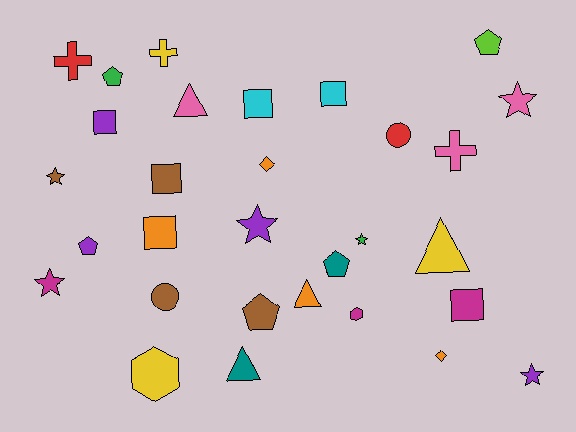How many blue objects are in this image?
There are no blue objects.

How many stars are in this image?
There are 6 stars.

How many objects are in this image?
There are 30 objects.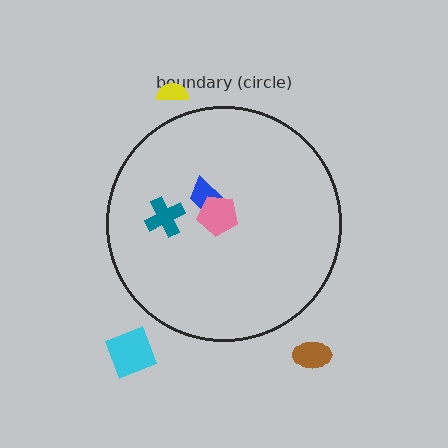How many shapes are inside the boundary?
3 inside, 3 outside.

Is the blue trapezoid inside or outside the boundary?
Inside.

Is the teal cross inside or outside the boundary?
Inside.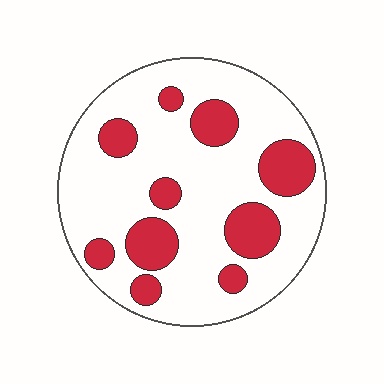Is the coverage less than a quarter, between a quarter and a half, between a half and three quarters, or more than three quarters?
Less than a quarter.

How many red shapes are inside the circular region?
10.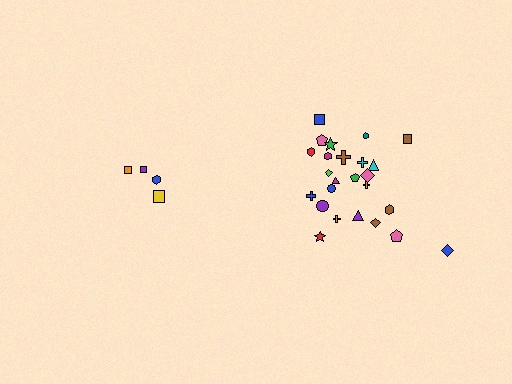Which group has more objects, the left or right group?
The right group.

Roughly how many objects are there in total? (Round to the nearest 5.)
Roughly 30 objects in total.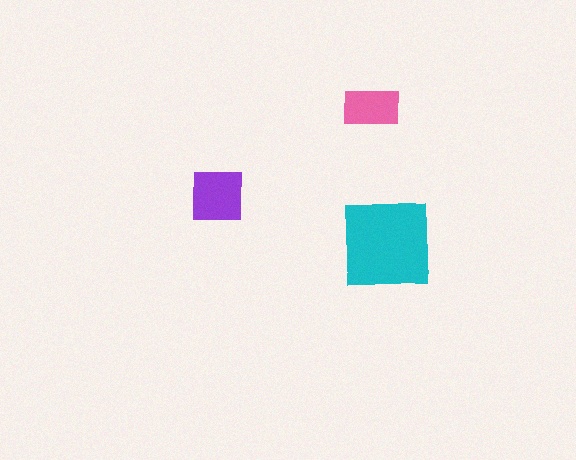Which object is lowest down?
The cyan square is bottommost.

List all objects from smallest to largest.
The pink rectangle, the purple square, the cyan square.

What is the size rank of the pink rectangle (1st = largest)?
3rd.